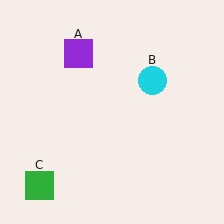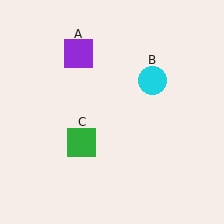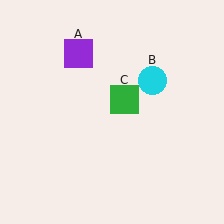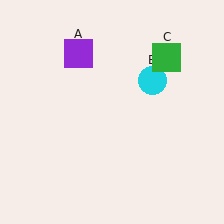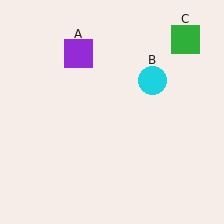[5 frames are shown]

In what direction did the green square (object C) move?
The green square (object C) moved up and to the right.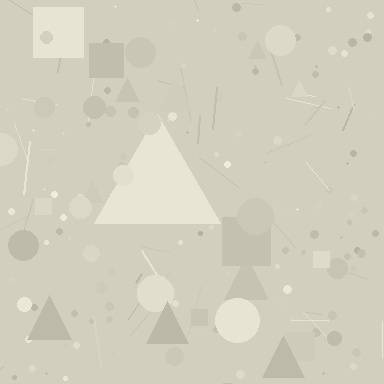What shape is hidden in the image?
A triangle is hidden in the image.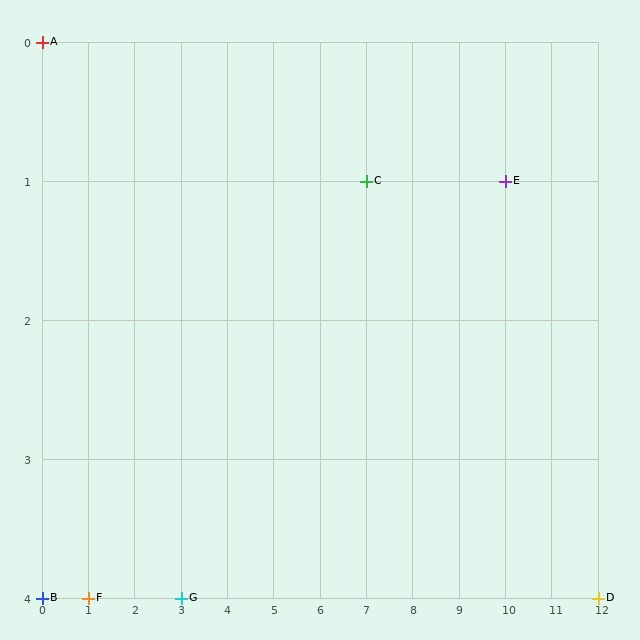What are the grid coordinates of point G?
Point G is at grid coordinates (3, 4).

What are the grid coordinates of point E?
Point E is at grid coordinates (10, 1).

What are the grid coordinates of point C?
Point C is at grid coordinates (7, 1).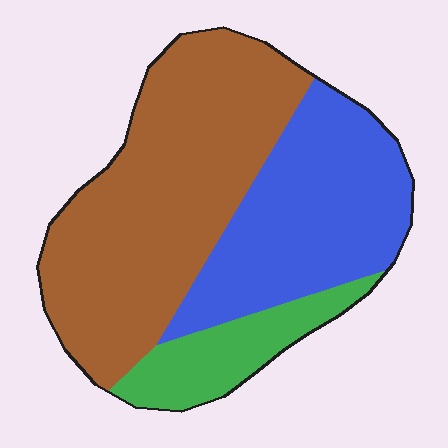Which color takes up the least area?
Green, at roughly 15%.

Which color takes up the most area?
Brown, at roughly 50%.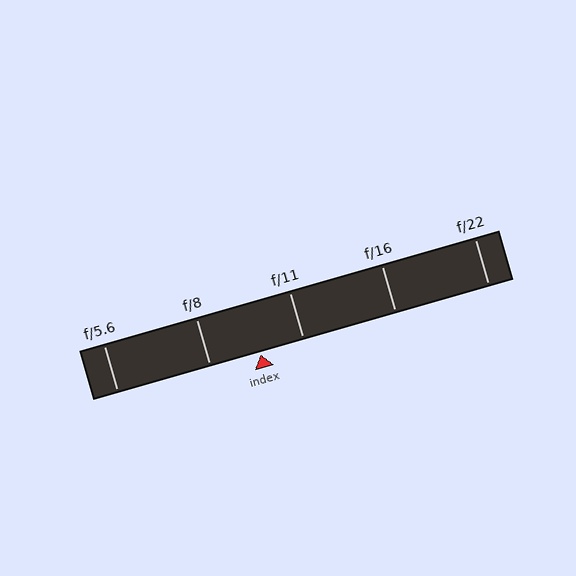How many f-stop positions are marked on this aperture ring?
There are 5 f-stop positions marked.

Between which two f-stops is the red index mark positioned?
The index mark is between f/8 and f/11.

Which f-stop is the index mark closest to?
The index mark is closest to f/11.